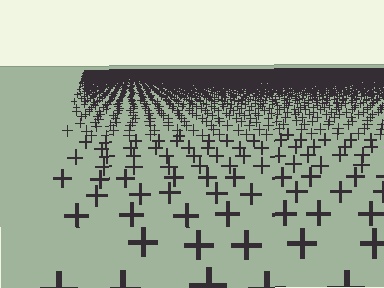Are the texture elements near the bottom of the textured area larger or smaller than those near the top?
Larger. Near the bottom, elements are closer to the viewer and appear at a bigger on-screen size.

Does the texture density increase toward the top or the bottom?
Density increases toward the top.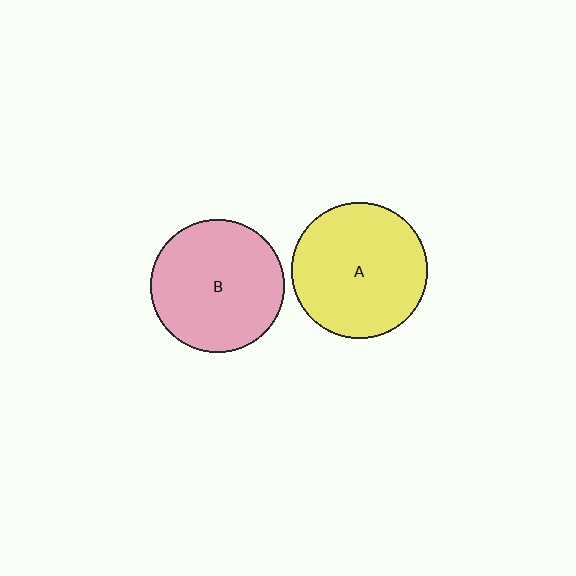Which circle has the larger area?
Circle A (yellow).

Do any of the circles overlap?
No, none of the circles overlap.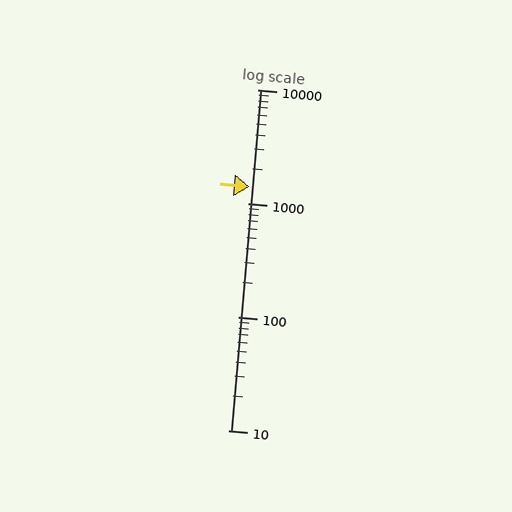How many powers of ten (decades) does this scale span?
The scale spans 3 decades, from 10 to 10000.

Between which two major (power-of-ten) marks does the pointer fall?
The pointer is between 1000 and 10000.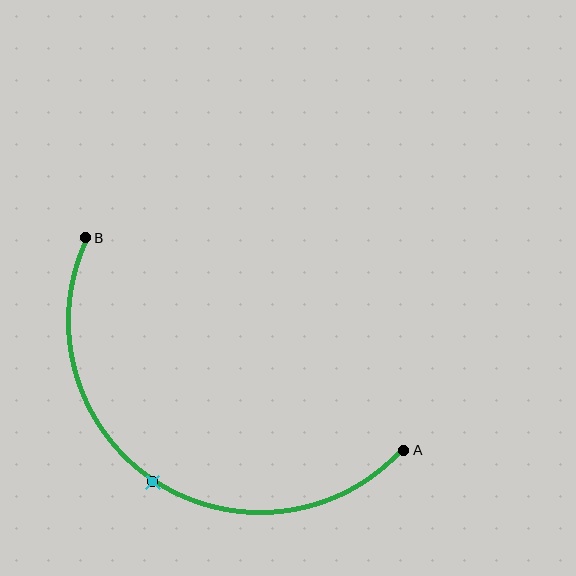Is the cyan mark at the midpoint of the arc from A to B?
Yes. The cyan mark lies on the arc at equal arc-length from both A and B — it is the arc midpoint.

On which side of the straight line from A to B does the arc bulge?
The arc bulges below the straight line connecting A and B.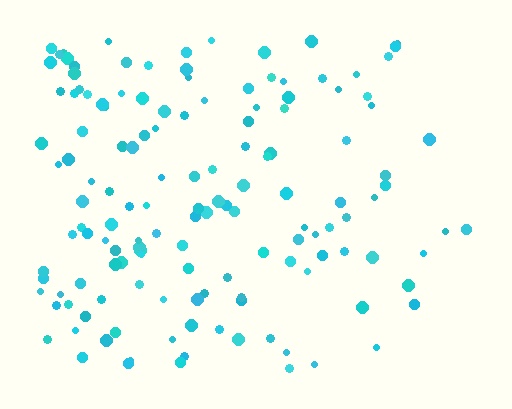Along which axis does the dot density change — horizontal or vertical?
Horizontal.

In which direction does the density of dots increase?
From right to left, with the left side densest.